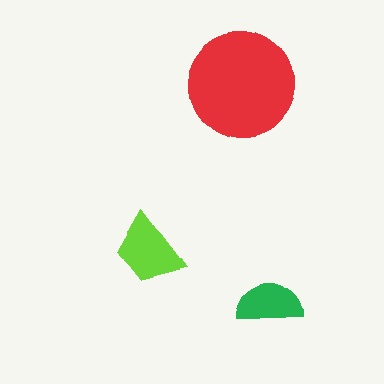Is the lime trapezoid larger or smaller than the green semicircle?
Larger.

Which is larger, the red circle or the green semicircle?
The red circle.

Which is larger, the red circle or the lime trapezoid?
The red circle.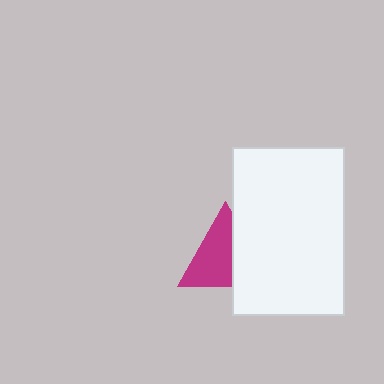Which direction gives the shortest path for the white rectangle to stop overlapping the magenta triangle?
Moving right gives the shortest separation.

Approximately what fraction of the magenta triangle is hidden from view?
Roughly 39% of the magenta triangle is hidden behind the white rectangle.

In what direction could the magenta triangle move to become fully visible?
The magenta triangle could move left. That would shift it out from behind the white rectangle entirely.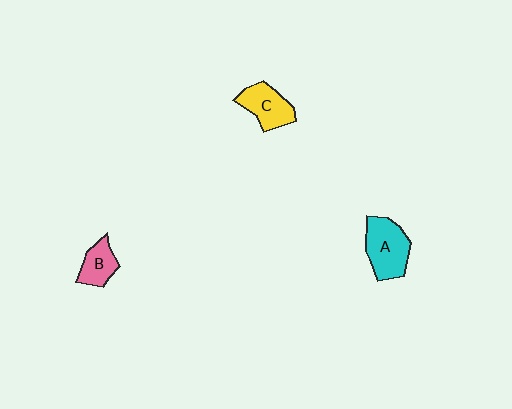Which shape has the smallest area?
Shape B (pink).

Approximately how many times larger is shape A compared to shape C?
Approximately 1.2 times.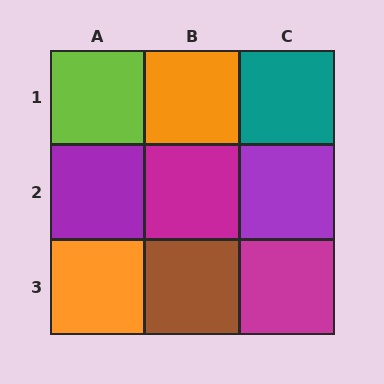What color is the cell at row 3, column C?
Magenta.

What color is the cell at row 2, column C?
Purple.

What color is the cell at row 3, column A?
Orange.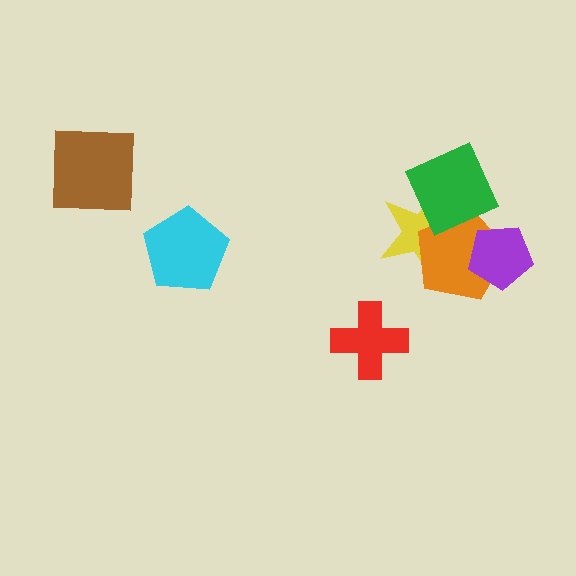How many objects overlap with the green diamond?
2 objects overlap with the green diamond.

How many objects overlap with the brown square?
0 objects overlap with the brown square.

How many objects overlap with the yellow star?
2 objects overlap with the yellow star.